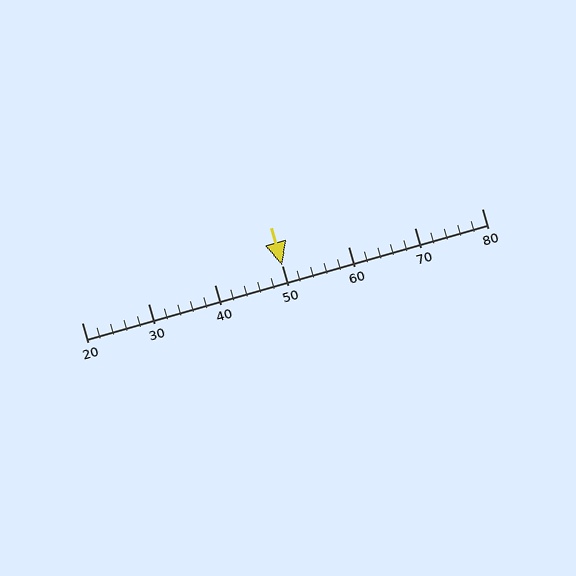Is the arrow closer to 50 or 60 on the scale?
The arrow is closer to 50.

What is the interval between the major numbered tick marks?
The major tick marks are spaced 10 units apart.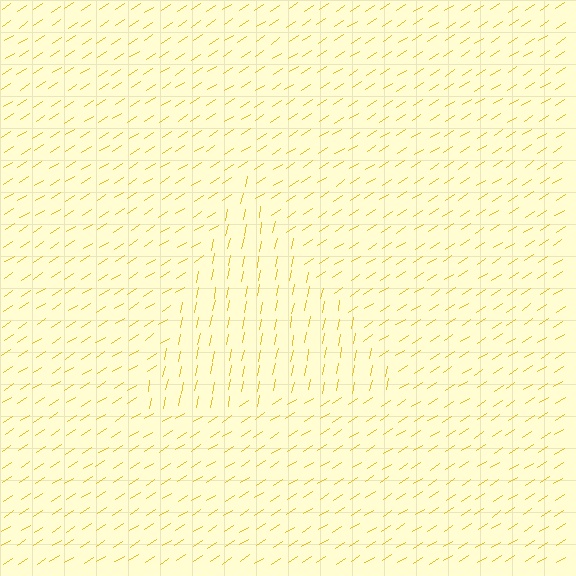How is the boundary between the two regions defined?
The boundary is defined purely by a change in line orientation (approximately 45 degrees difference). All lines are the same color and thickness.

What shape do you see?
I see a triangle.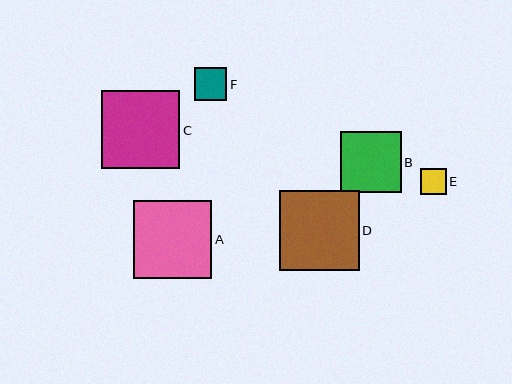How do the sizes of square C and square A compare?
Square C and square A are approximately the same size.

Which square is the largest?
Square D is the largest with a size of approximately 80 pixels.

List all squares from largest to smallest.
From largest to smallest: D, C, A, B, F, E.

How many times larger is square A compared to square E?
Square A is approximately 3.0 times the size of square E.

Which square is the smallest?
Square E is the smallest with a size of approximately 26 pixels.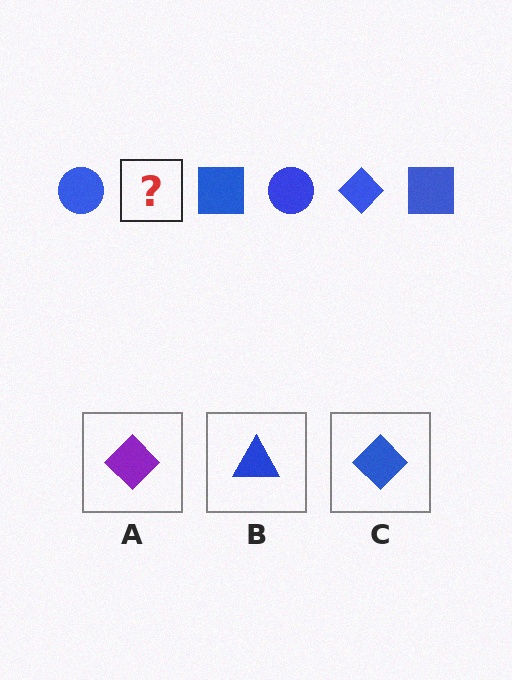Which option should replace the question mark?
Option C.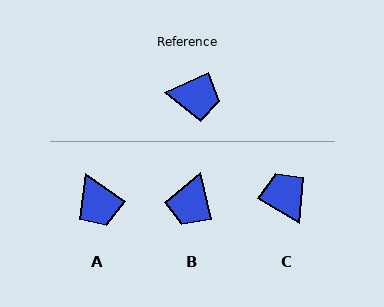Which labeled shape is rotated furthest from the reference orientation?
C, about 125 degrees away.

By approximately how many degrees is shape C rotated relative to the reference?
Approximately 125 degrees counter-clockwise.